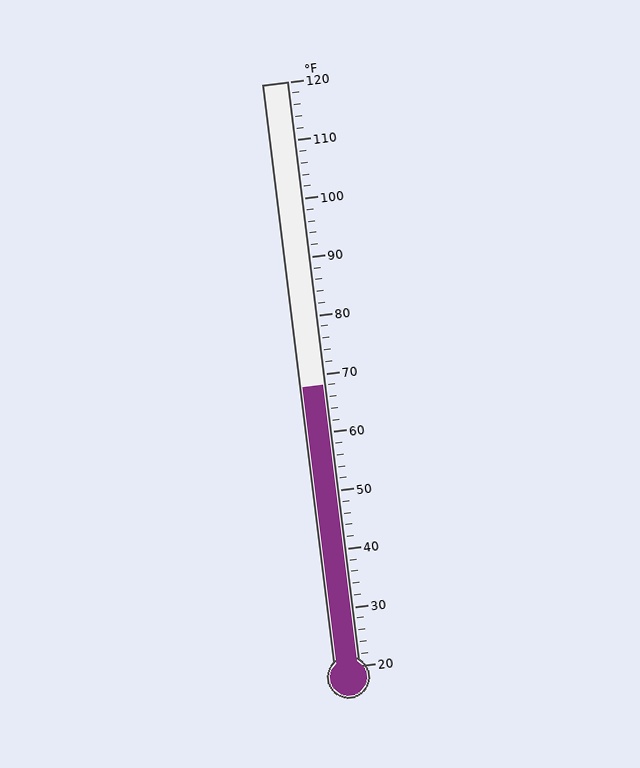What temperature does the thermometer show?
The thermometer shows approximately 68°F.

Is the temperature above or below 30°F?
The temperature is above 30°F.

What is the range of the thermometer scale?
The thermometer scale ranges from 20°F to 120°F.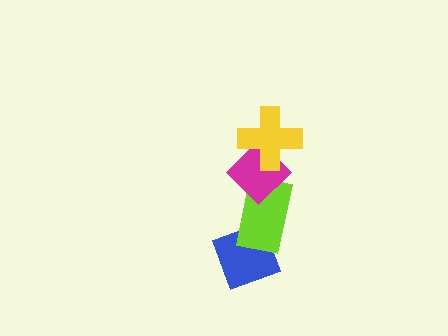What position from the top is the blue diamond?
The blue diamond is 4th from the top.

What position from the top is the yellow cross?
The yellow cross is 1st from the top.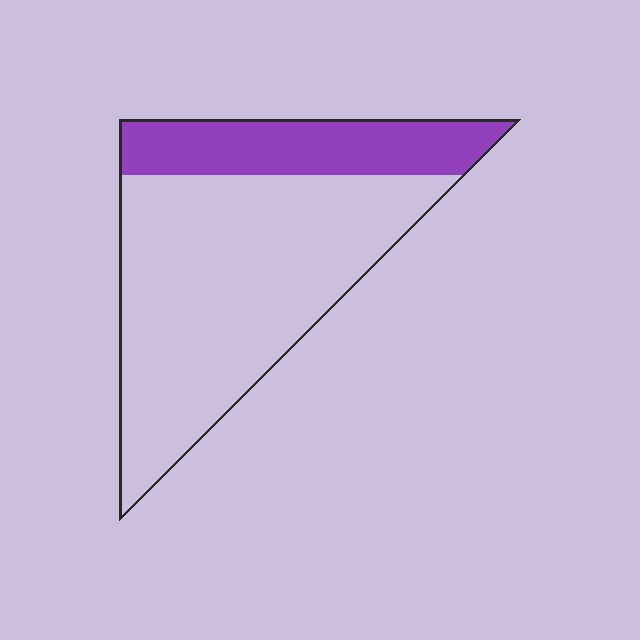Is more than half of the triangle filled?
No.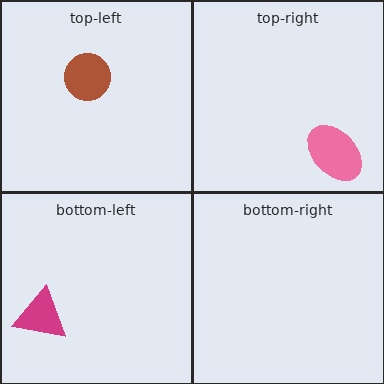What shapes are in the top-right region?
The pink ellipse.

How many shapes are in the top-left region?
1.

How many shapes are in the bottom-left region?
1.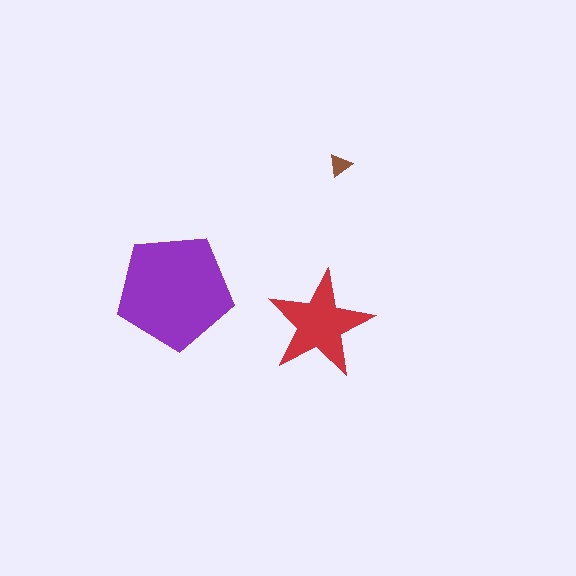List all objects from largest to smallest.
The purple pentagon, the red star, the brown triangle.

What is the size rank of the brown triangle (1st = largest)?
3rd.